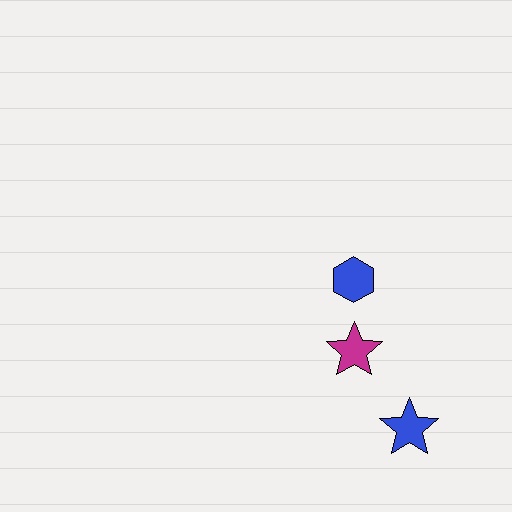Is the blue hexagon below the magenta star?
No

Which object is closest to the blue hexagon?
The magenta star is closest to the blue hexagon.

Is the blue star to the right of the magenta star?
Yes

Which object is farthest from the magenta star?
The blue star is farthest from the magenta star.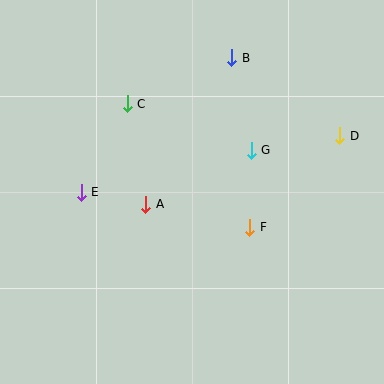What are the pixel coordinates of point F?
Point F is at (250, 227).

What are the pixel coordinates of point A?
Point A is at (146, 204).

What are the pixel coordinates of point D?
Point D is at (340, 136).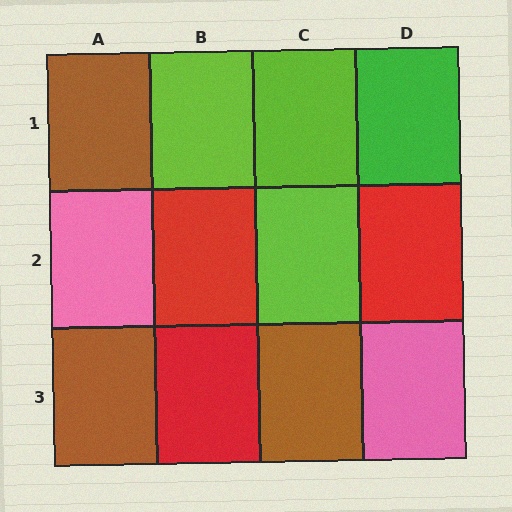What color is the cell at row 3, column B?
Red.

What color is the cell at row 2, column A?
Pink.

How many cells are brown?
3 cells are brown.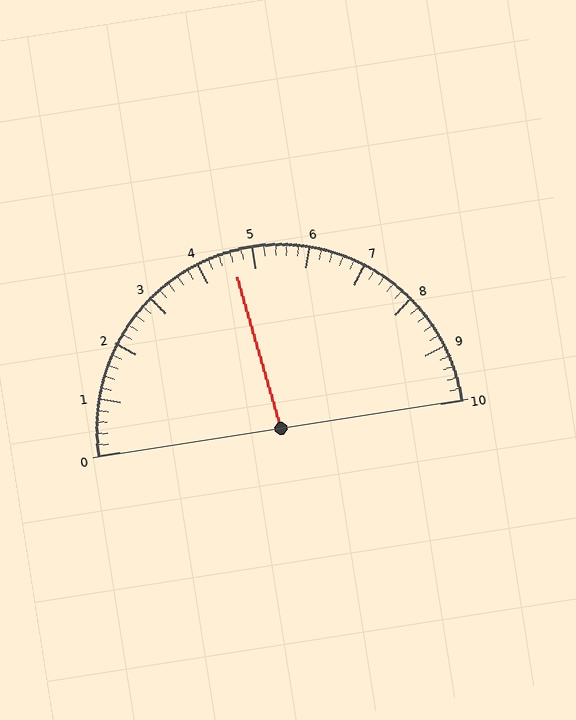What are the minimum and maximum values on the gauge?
The gauge ranges from 0 to 10.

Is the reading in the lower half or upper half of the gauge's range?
The reading is in the lower half of the range (0 to 10).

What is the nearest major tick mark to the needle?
The nearest major tick mark is 5.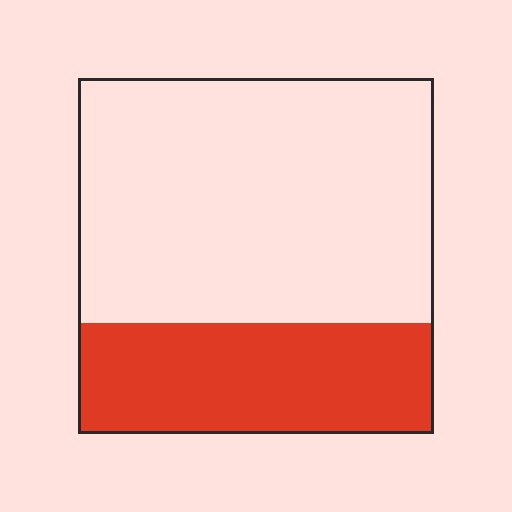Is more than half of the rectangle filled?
No.